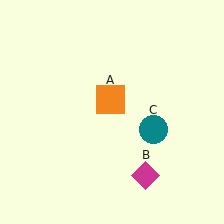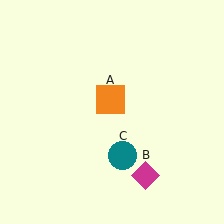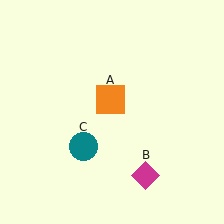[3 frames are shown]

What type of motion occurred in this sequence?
The teal circle (object C) rotated clockwise around the center of the scene.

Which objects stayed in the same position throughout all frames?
Orange square (object A) and magenta diamond (object B) remained stationary.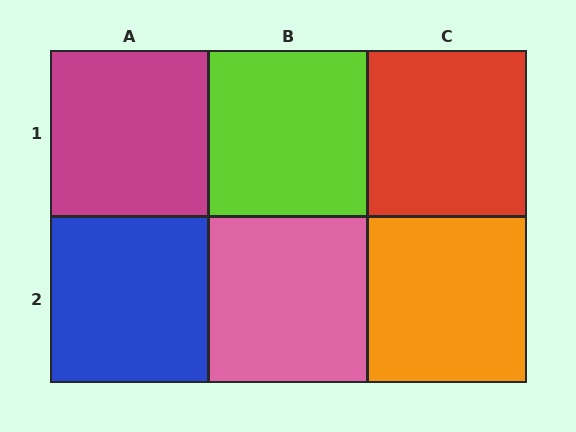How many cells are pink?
1 cell is pink.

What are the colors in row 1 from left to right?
Magenta, lime, red.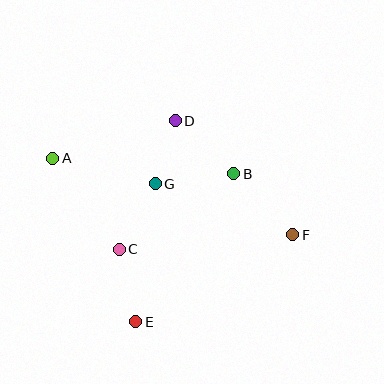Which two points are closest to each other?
Points D and G are closest to each other.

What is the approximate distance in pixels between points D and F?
The distance between D and F is approximately 164 pixels.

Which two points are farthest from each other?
Points A and F are farthest from each other.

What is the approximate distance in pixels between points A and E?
The distance between A and E is approximately 183 pixels.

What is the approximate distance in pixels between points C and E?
The distance between C and E is approximately 74 pixels.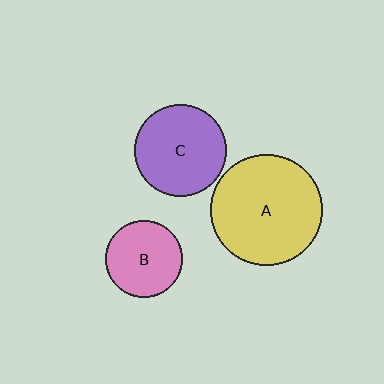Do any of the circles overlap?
No, none of the circles overlap.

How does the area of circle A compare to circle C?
Approximately 1.5 times.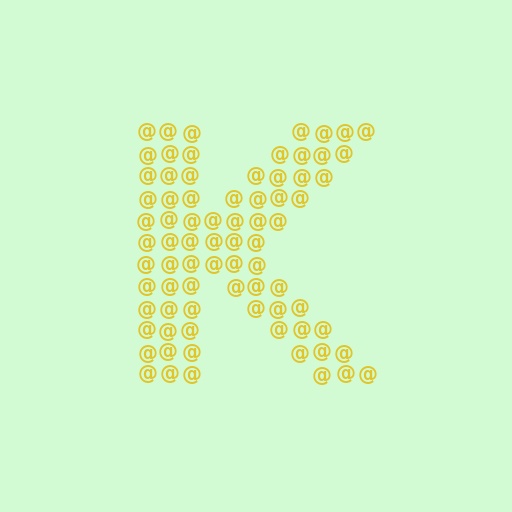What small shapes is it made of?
It is made of small at signs.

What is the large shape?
The large shape is the letter K.